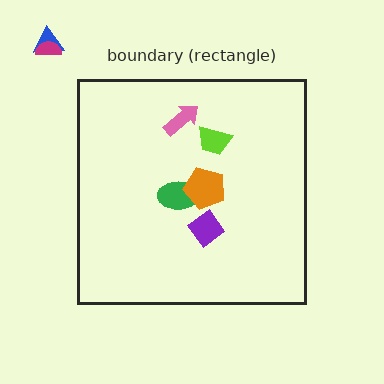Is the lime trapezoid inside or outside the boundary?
Inside.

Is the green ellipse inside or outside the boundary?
Inside.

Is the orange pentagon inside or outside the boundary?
Inside.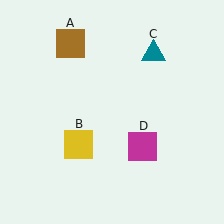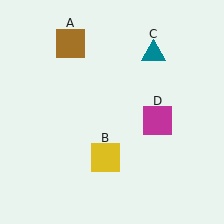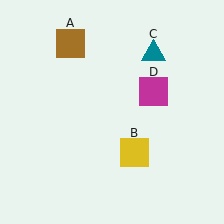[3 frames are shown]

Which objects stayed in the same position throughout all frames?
Brown square (object A) and teal triangle (object C) remained stationary.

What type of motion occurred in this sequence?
The yellow square (object B), magenta square (object D) rotated counterclockwise around the center of the scene.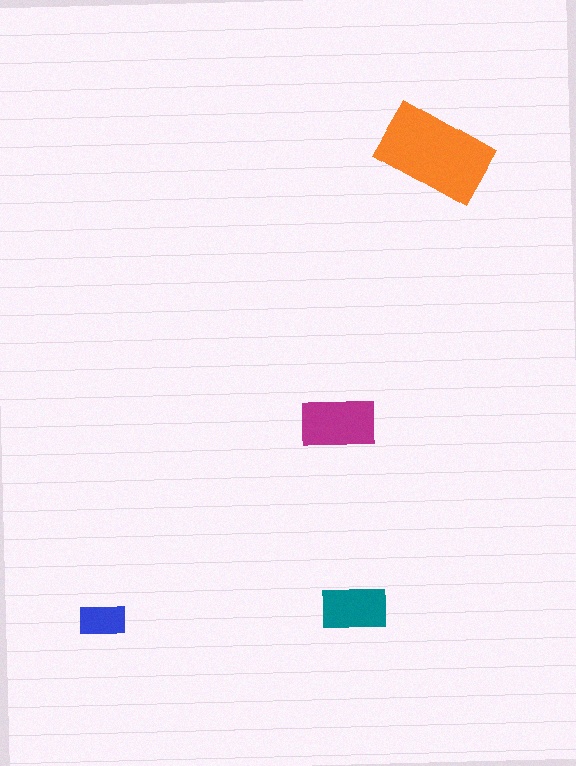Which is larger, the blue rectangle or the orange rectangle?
The orange one.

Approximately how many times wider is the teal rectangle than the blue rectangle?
About 1.5 times wider.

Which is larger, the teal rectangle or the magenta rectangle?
The magenta one.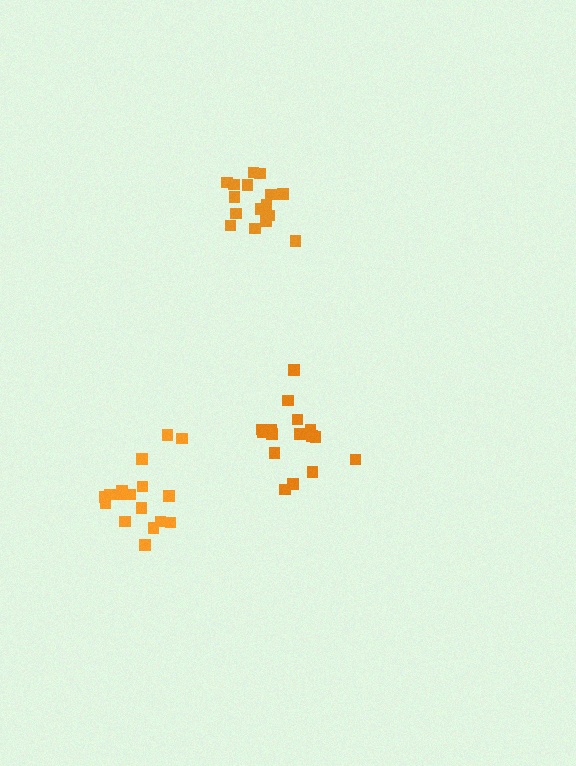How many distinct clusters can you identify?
There are 3 distinct clusters.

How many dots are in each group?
Group 1: 17 dots, Group 2: 16 dots, Group 3: 16 dots (49 total).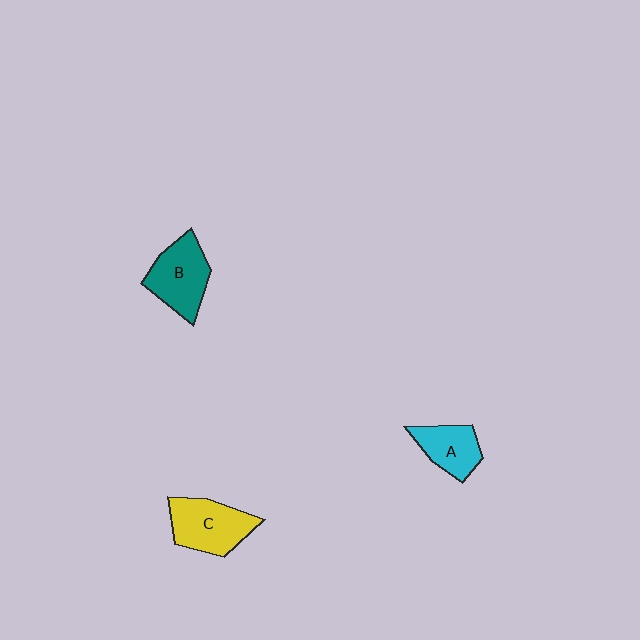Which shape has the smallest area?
Shape A (cyan).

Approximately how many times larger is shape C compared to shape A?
Approximately 1.4 times.